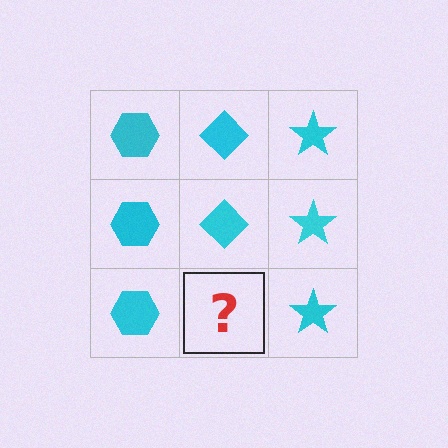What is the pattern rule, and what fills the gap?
The rule is that each column has a consistent shape. The gap should be filled with a cyan diamond.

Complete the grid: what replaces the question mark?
The question mark should be replaced with a cyan diamond.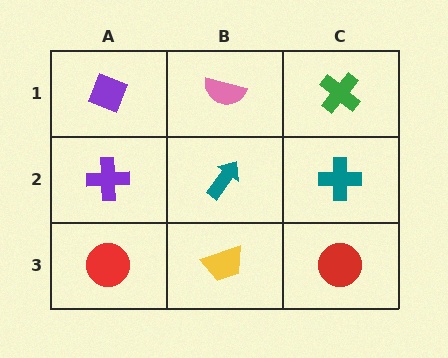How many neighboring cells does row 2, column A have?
3.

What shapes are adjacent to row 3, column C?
A teal cross (row 2, column C), a yellow trapezoid (row 3, column B).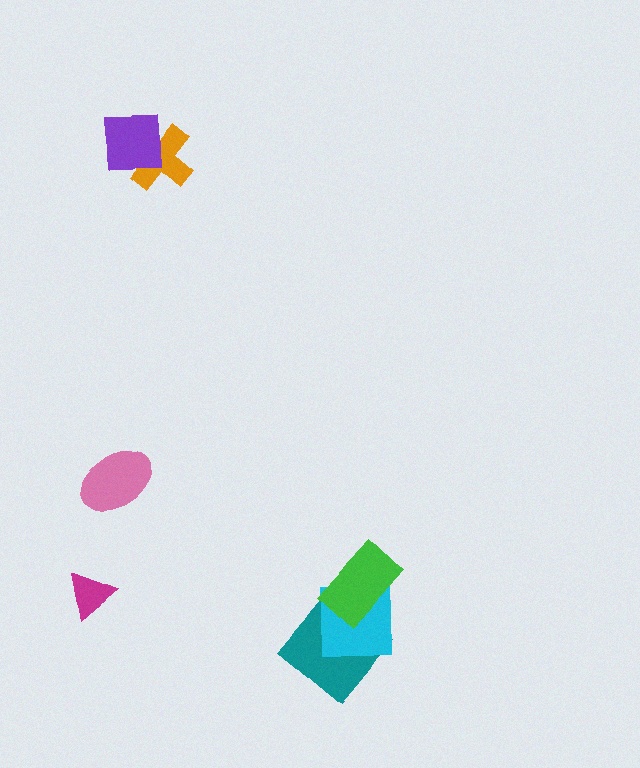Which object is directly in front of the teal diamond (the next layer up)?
The cyan square is directly in front of the teal diamond.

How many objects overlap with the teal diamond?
2 objects overlap with the teal diamond.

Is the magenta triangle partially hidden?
No, no other shape covers it.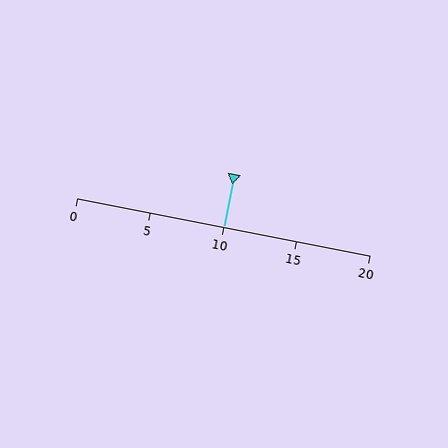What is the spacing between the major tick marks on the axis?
The major ticks are spaced 5 apart.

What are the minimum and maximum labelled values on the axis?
The axis runs from 0 to 20.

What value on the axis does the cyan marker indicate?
The marker indicates approximately 10.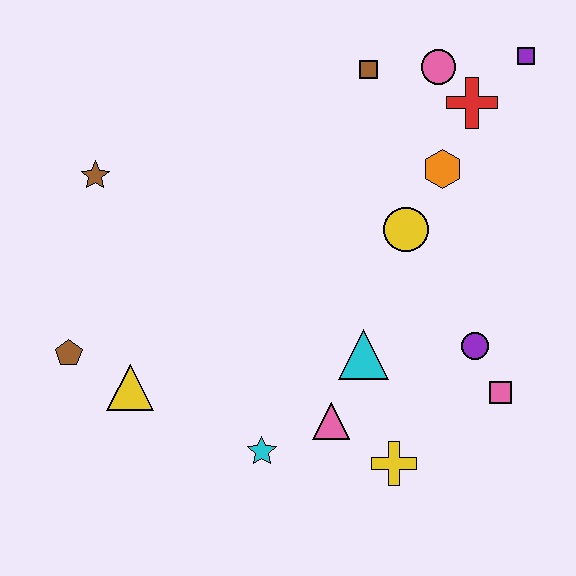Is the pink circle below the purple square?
Yes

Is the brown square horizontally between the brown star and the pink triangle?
No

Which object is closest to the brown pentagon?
The yellow triangle is closest to the brown pentagon.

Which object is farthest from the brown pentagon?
The purple square is farthest from the brown pentagon.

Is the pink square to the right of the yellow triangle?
Yes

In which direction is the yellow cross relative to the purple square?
The yellow cross is below the purple square.